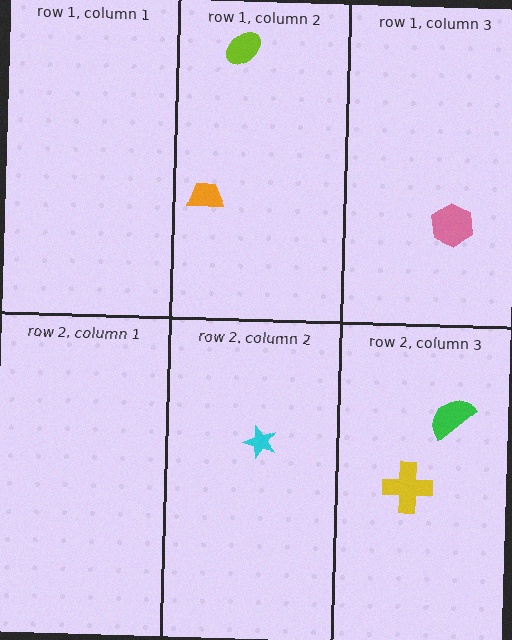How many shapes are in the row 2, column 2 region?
1.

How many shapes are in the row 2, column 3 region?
2.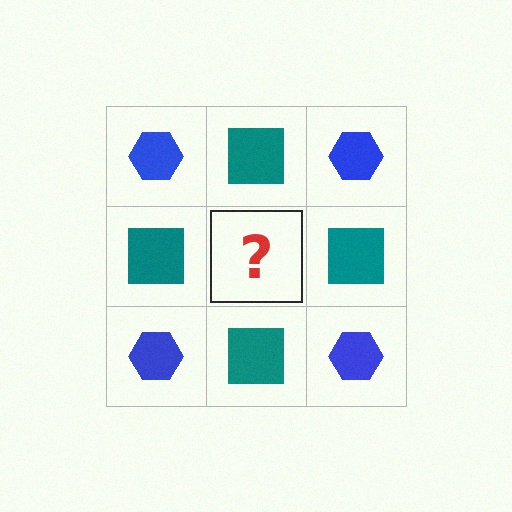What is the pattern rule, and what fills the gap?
The rule is that it alternates blue hexagon and teal square in a checkerboard pattern. The gap should be filled with a blue hexagon.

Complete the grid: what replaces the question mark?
The question mark should be replaced with a blue hexagon.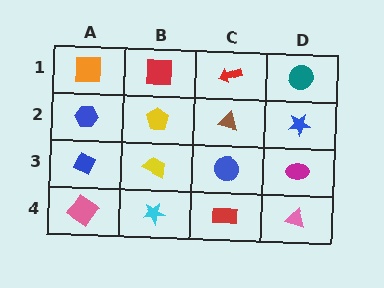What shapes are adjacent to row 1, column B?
A yellow pentagon (row 2, column B), an orange square (row 1, column A), a red arrow (row 1, column C).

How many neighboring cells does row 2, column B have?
4.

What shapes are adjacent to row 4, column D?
A magenta ellipse (row 3, column D), a red rectangle (row 4, column C).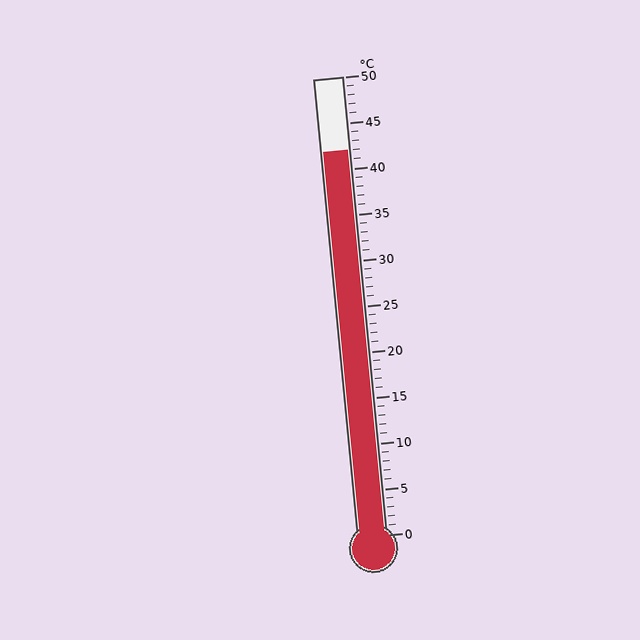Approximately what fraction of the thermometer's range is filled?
The thermometer is filled to approximately 85% of its range.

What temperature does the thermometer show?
The thermometer shows approximately 42°C.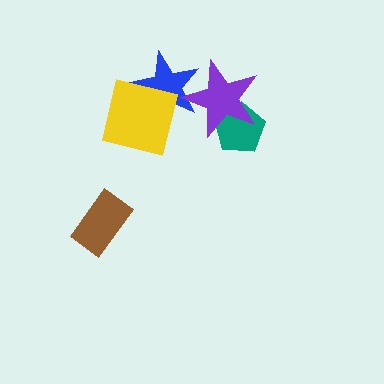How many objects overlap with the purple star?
2 objects overlap with the purple star.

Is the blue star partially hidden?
Yes, it is partially covered by another shape.